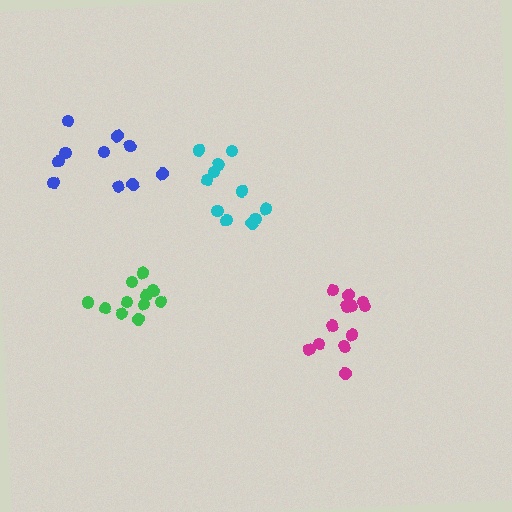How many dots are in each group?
Group 1: 11 dots, Group 2: 11 dots, Group 3: 12 dots, Group 4: 10 dots (44 total).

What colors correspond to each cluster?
The clusters are colored: cyan, green, magenta, blue.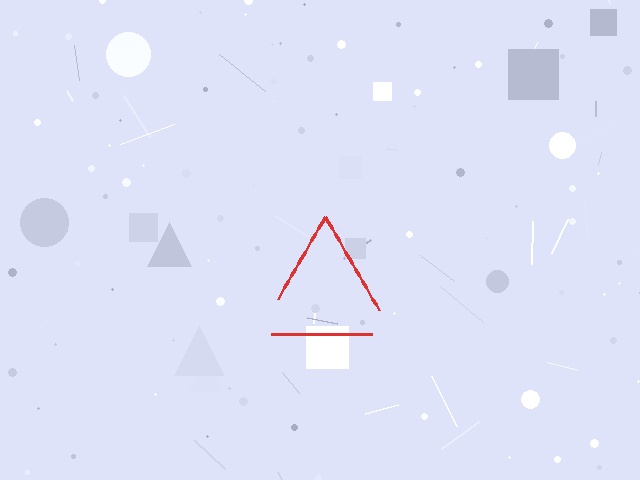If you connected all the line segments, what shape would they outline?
They would outline a triangle.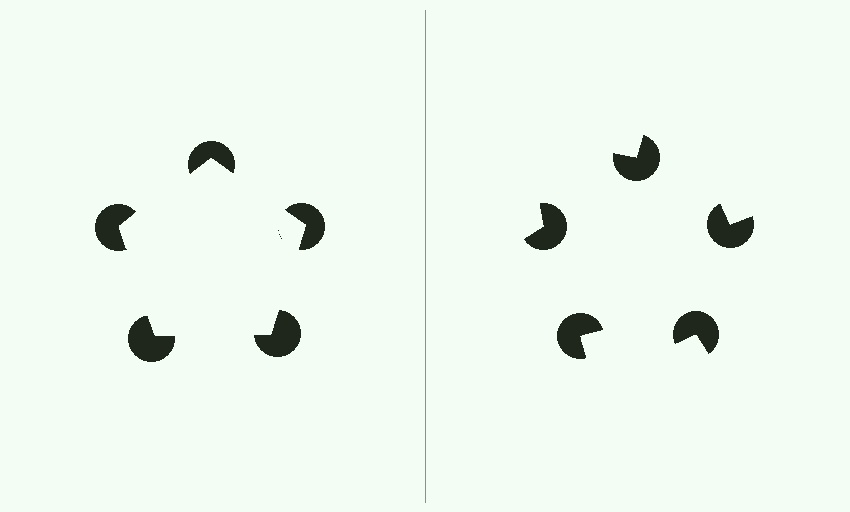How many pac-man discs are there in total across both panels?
10 — 5 on each side.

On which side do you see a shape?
An illusory pentagon appears on the left side. On the right side the wedge cuts are rotated, so no coherent shape forms.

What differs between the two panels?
The pac-man discs are positioned identically on both sides; only the wedge orientations differ. On the left they align to a pentagon; on the right they are misaligned.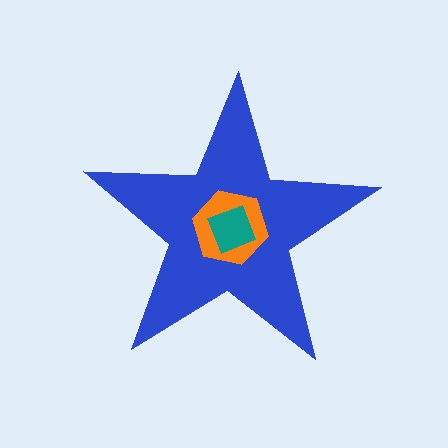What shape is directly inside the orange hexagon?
The teal square.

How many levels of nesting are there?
3.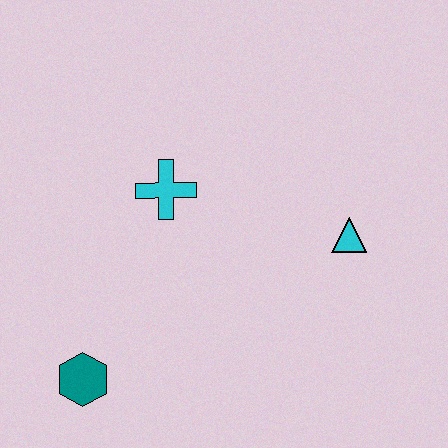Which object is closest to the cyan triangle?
The cyan cross is closest to the cyan triangle.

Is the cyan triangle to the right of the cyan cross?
Yes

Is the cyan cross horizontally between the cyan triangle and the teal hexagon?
Yes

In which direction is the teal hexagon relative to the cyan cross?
The teal hexagon is below the cyan cross.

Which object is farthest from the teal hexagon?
The cyan triangle is farthest from the teal hexagon.